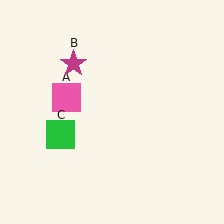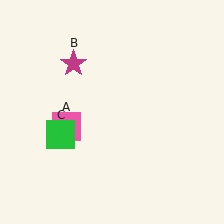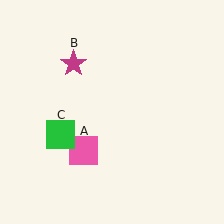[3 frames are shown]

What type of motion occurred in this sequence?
The pink square (object A) rotated counterclockwise around the center of the scene.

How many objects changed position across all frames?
1 object changed position: pink square (object A).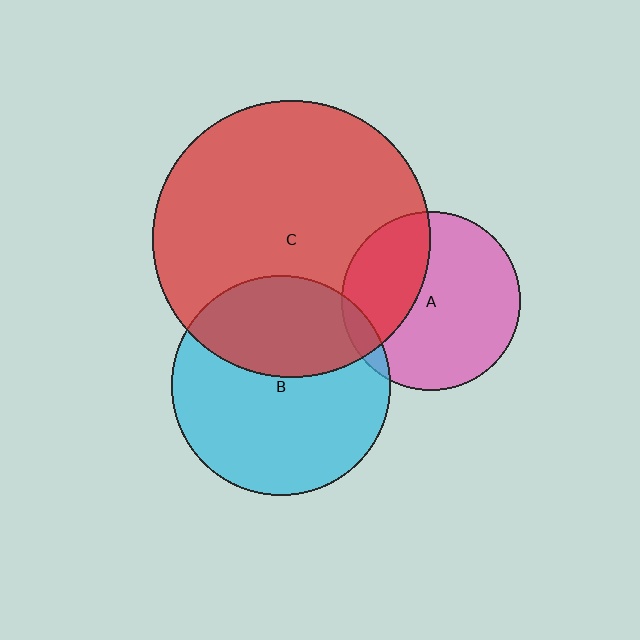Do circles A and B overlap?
Yes.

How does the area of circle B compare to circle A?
Approximately 1.5 times.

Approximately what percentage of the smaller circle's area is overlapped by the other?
Approximately 5%.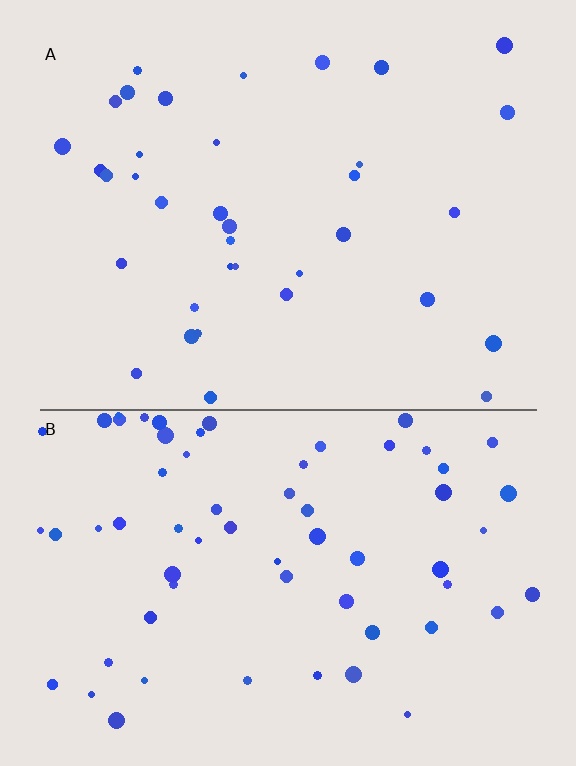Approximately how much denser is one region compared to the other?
Approximately 1.8× — region B over region A.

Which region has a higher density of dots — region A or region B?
B (the bottom).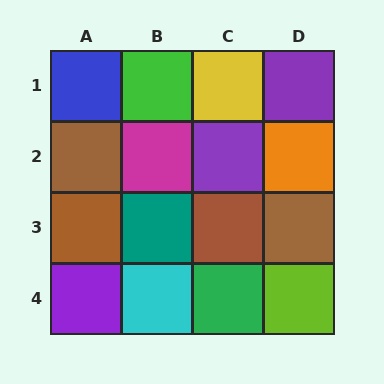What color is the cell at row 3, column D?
Brown.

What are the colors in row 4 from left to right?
Purple, cyan, green, lime.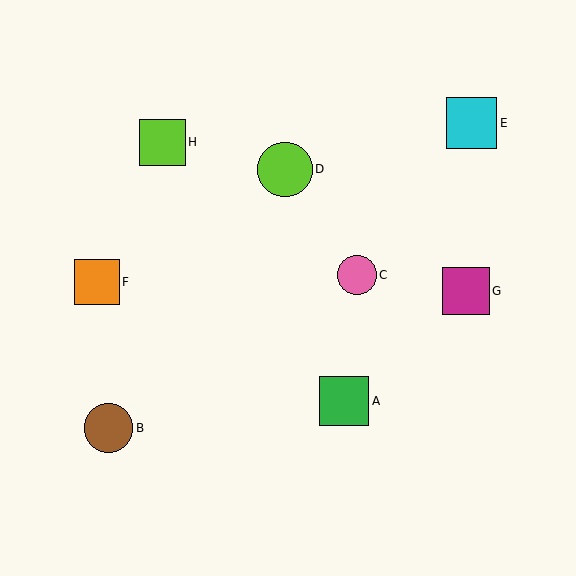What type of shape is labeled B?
Shape B is a brown circle.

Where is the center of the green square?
The center of the green square is at (344, 401).